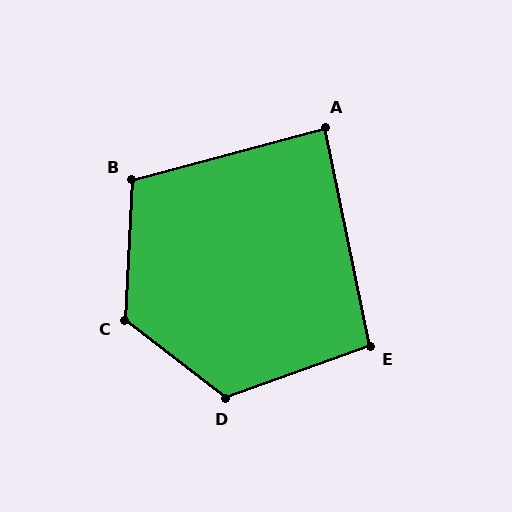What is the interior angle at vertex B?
Approximately 108 degrees (obtuse).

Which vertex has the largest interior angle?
C, at approximately 125 degrees.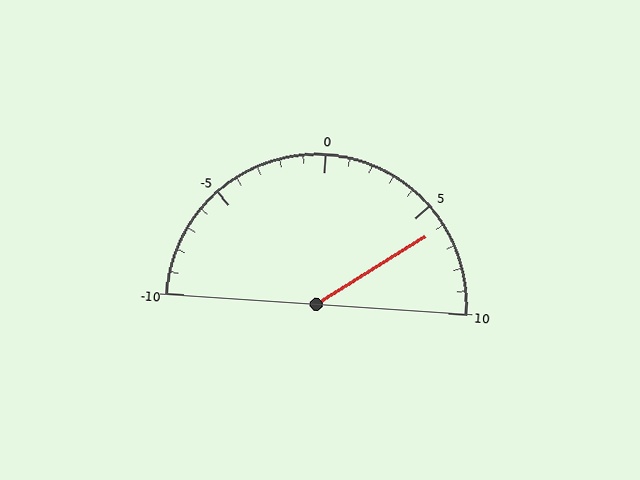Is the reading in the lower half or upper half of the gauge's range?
The reading is in the upper half of the range (-10 to 10).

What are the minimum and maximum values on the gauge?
The gauge ranges from -10 to 10.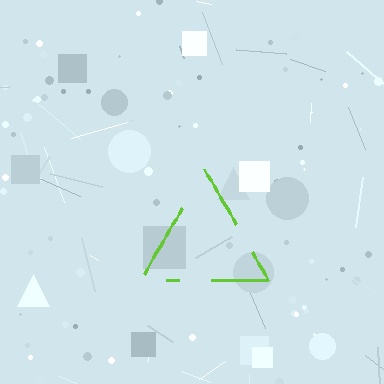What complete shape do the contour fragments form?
The contour fragments form a triangle.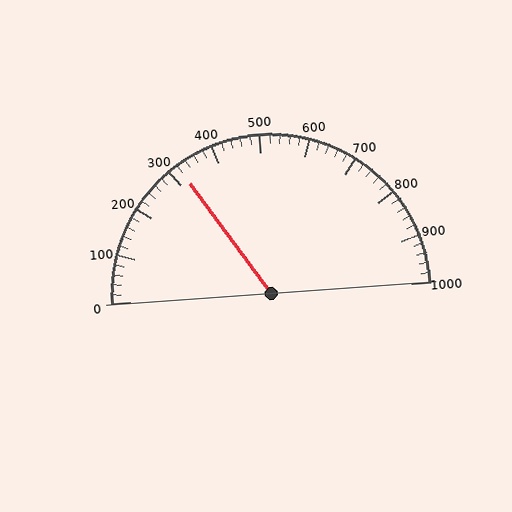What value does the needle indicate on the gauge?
The needle indicates approximately 320.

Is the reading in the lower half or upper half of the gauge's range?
The reading is in the lower half of the range (0 to 1000).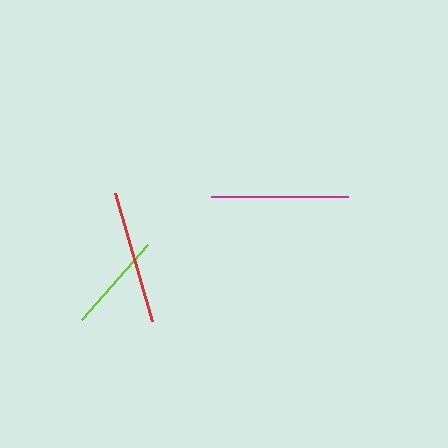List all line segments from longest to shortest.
From longest to shortest: magenta, red, lime.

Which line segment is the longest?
The magenta line is the longest at approximately 137 pixels.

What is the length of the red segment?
The red segment is approximately 134 pixels long.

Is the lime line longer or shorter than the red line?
The red line is longer than the lime line.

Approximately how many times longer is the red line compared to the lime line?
The red line is approximately 1.3 times the length of the lime line.